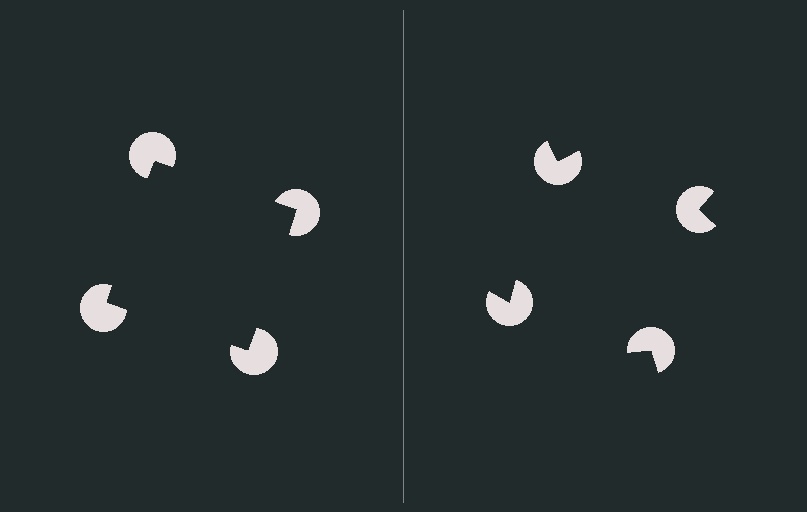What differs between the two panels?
The pac-man discs are positioned identically on both sides; only the wedge orientations differ. On the left they align to a square; on the right they are misaligned.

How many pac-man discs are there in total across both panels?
8 — 4 on each side.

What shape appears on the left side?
An illusory square.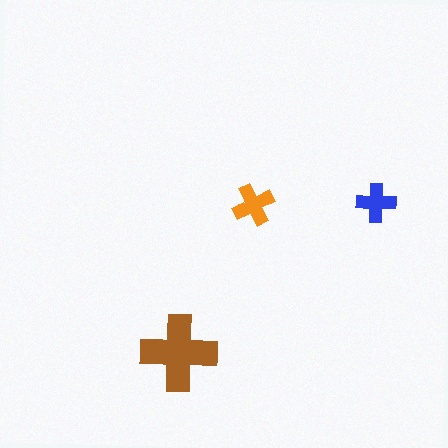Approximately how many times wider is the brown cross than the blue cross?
About 2 times wider.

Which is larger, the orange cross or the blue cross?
The orange one.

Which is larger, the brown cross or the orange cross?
The brown one.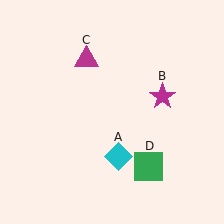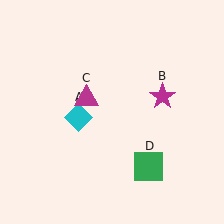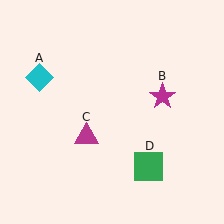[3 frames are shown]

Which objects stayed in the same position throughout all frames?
Magenta star (object B) and green square (object D) remained stationary.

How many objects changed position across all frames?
2 objects changed position: cyan diamond (object A), magenta triangle (object C).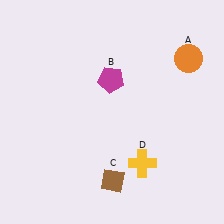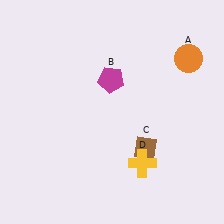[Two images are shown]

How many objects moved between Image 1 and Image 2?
1 object moved between the two images.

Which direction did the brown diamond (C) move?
The brown diamond (C) moved right.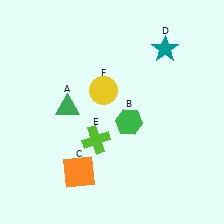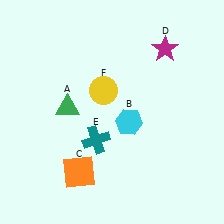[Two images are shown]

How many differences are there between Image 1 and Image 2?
There are 3 differences between the two images.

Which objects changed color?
B changed from green to cyan. D changed from teal to magenta. E changed from lime to teal.